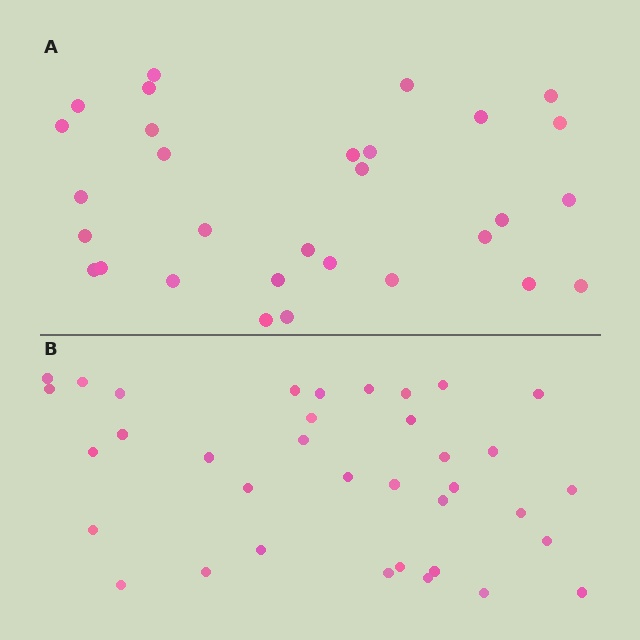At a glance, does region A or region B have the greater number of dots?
Region B (the bottom region) has more dots.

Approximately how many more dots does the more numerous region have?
Region B has about 6 more dots than region A.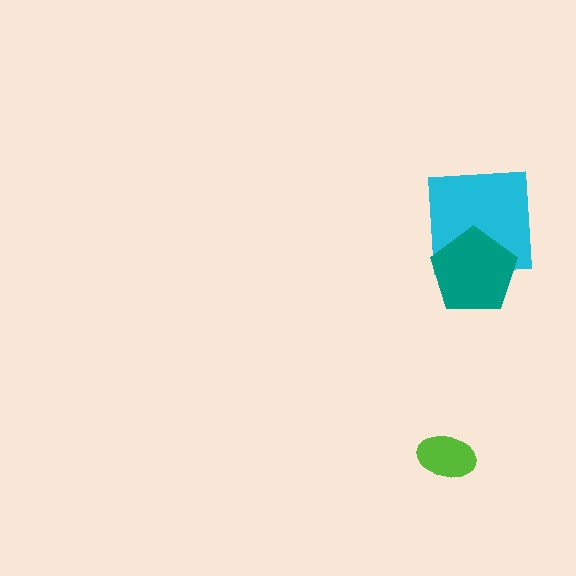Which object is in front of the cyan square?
The teal pentagon is in front of the cyan square.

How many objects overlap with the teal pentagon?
1 object overlaps with the teal pentagon.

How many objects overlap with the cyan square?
1 object overlaps with the cyan square.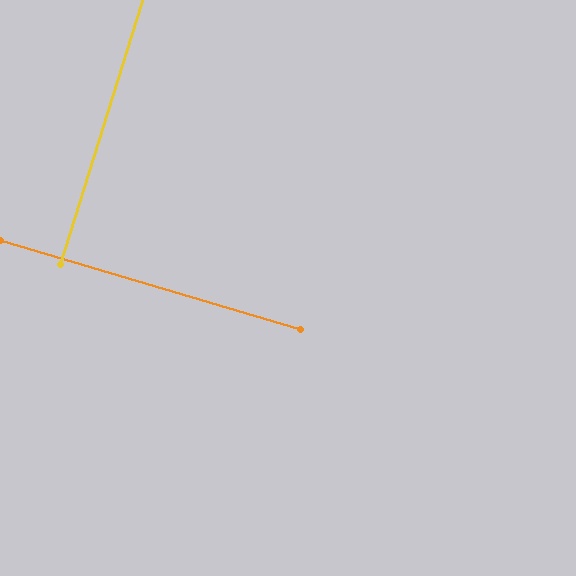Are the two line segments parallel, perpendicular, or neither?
Perpendicular — they meet at approximately 89°.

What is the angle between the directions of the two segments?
Approximately 89 degrees.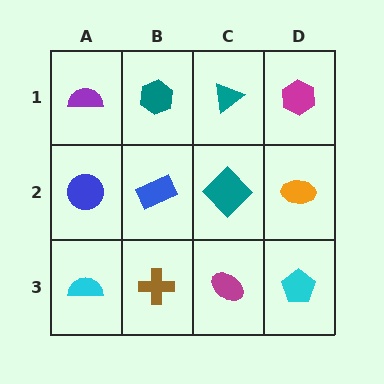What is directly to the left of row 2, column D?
A teal diamond.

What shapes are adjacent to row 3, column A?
A blue circle (row 2, column A), a brown cross (row 3, column B).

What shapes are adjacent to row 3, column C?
A teal diamond (row 2, column C), a brown cross (row 3, column B), a cyan pentagon (row 3, column D).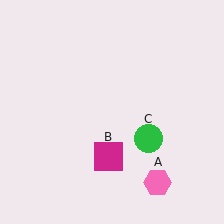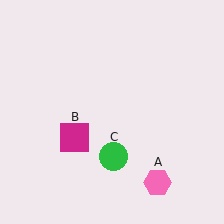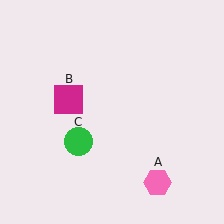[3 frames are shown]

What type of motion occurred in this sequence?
The magenta square (object B), green circle (object C) rotated clockwise around the center of the scene.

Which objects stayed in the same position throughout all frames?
Pink hexagon (object A) remained stationary.